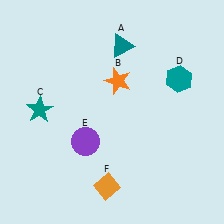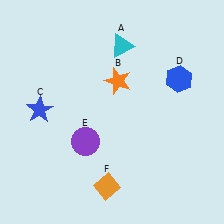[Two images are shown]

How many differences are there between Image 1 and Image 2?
There are 3 differences between the two images.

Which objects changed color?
A changed from teal to cyan. C changed from teal to blue. D changed from teal to blue.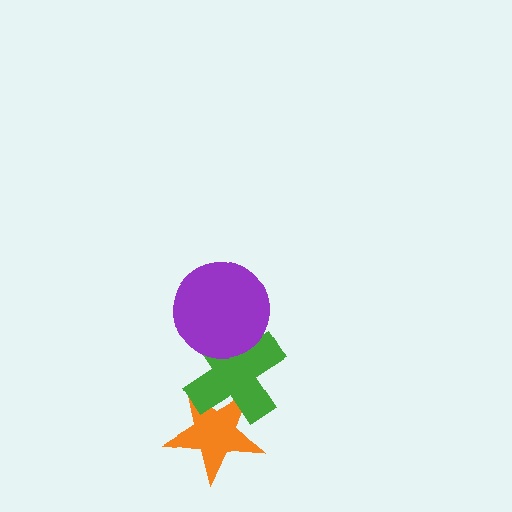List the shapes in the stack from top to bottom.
From top to bottom: the purple circle, the green cross, the orange star.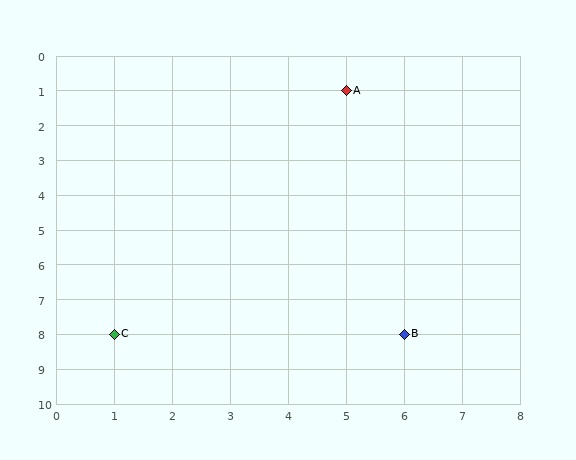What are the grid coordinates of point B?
Point B is at grid coordinates (6, 8).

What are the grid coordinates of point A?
Point A is at grid coordinates (5, 1).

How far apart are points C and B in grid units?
Points C and B are 5 columns apart.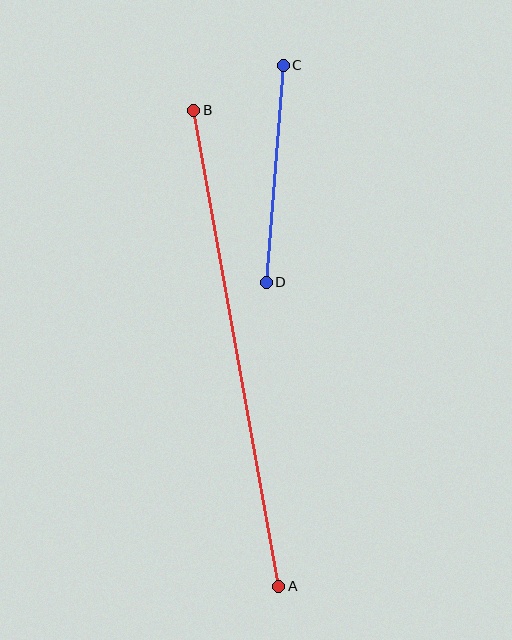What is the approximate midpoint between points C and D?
The midpoint is at approximately (275, 174) pixels.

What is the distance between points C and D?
The distance is approximately 218 pixels.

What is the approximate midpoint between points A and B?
The midpoint is at approximately (236, 348) pixels.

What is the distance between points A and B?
The distance is approximately 484 pixels.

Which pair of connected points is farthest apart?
Points A and B are farthest apart.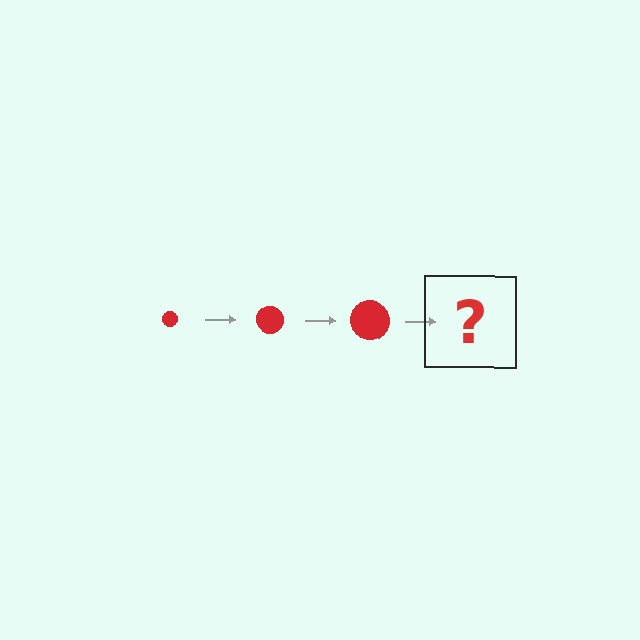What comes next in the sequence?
The next element should be a red circle, larger than the previous one.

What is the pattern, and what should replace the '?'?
The pattern is that the circle gets progressively larger each step. The '?' should be a red circle, larger than the previous one.